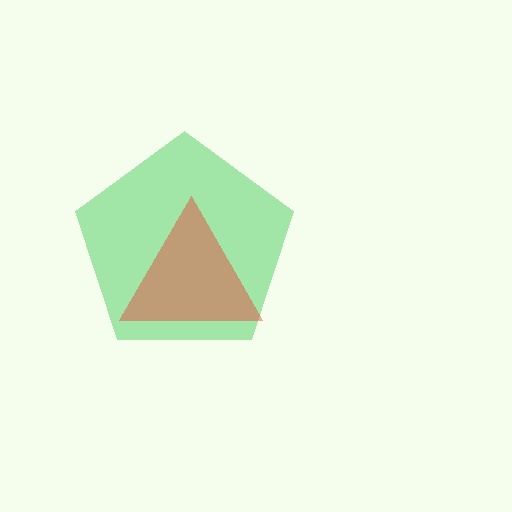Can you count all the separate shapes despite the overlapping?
Yes, there are 2 separate shapes.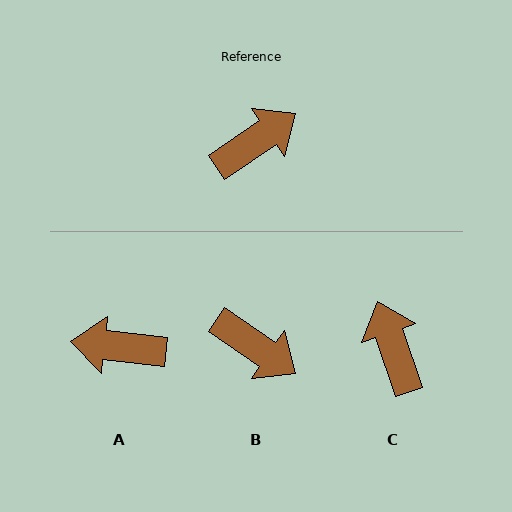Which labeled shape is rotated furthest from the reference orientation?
A, about 139 degrees away.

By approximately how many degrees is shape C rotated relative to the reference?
Approximately 75 degrees counter-clockwise.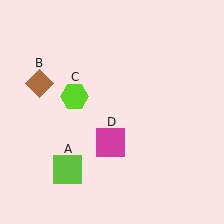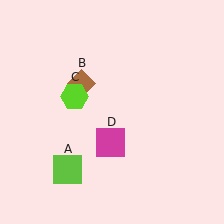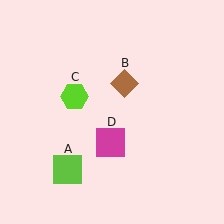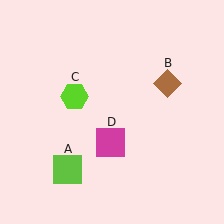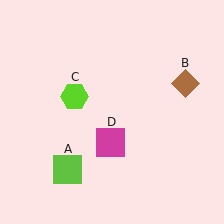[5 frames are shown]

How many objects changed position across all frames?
1 object changed position: brown diamond (object B).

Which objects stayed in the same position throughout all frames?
Lime square (object A) and lime hexagon (object C) and magenta square (object D) remained stationary.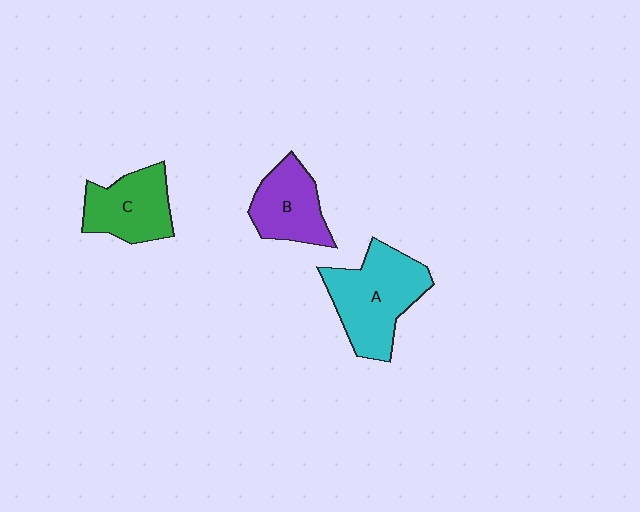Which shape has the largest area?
Shape A (cyan).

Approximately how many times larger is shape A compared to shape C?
Approximately 1.4 times.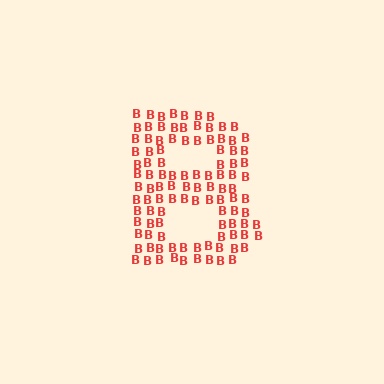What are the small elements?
The small elements are letter B's.